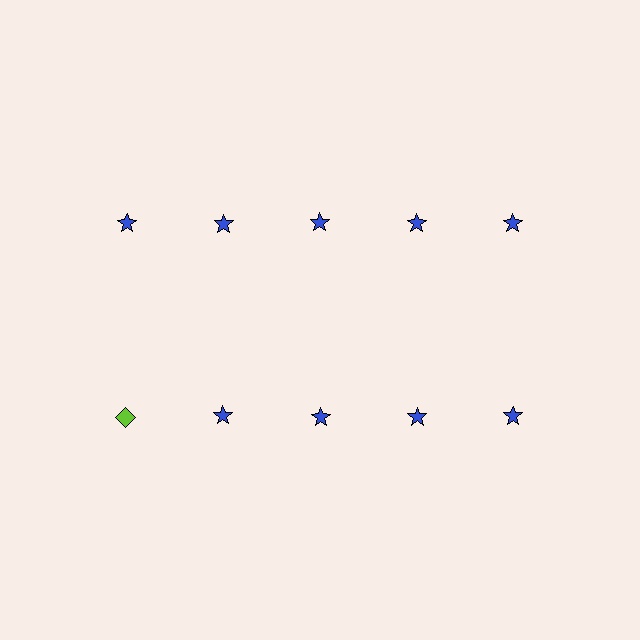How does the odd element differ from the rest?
It differs in both color (lime instead of blue) and shape (diamond instead of star).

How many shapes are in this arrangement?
There are 10 shapes arranged in a grid pattern.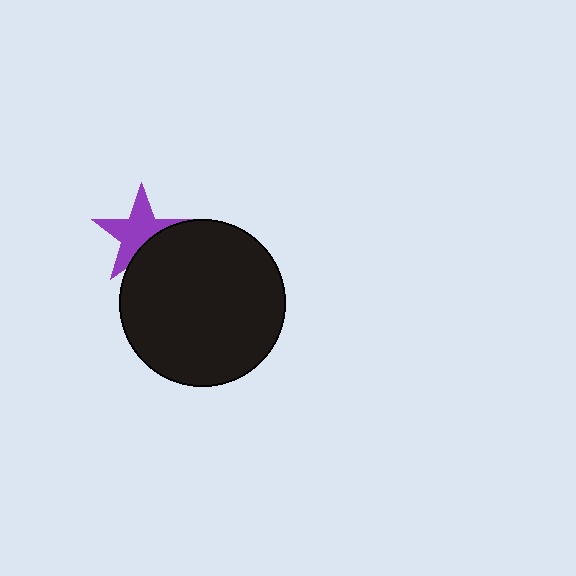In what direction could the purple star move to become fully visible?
The purple star could move toward the upper-left. That would shift it out from behind the black circle entirely.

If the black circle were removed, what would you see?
You would see the complete purple star.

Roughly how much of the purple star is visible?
Most of it is visible (roughly 67%).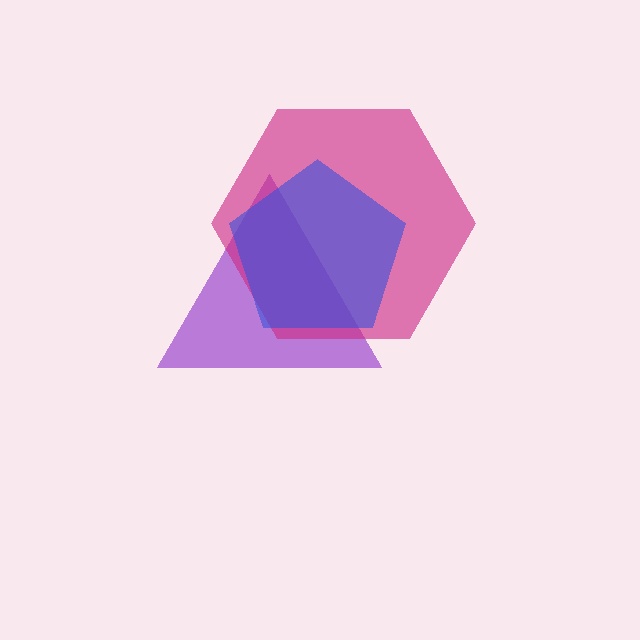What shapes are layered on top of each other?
The layered shapes are: a purple triangle, a magenta hexagon, a blue pentagon.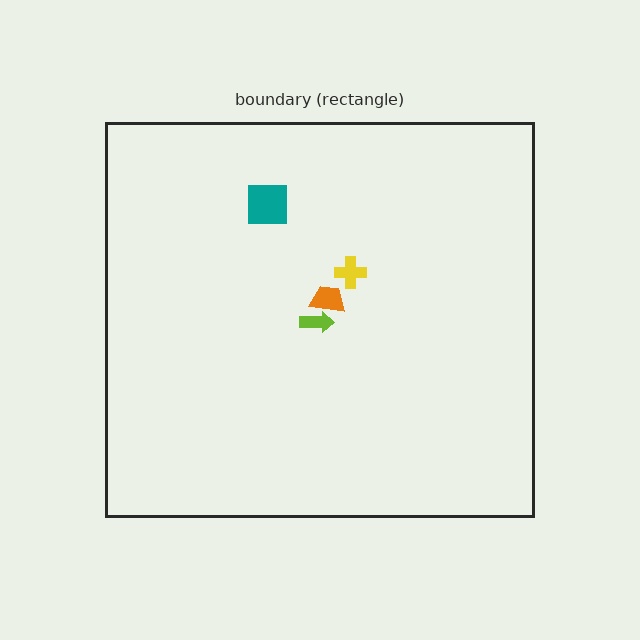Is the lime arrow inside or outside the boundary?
Inside.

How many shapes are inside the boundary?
4 inside, 0 outside.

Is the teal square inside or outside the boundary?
Inside.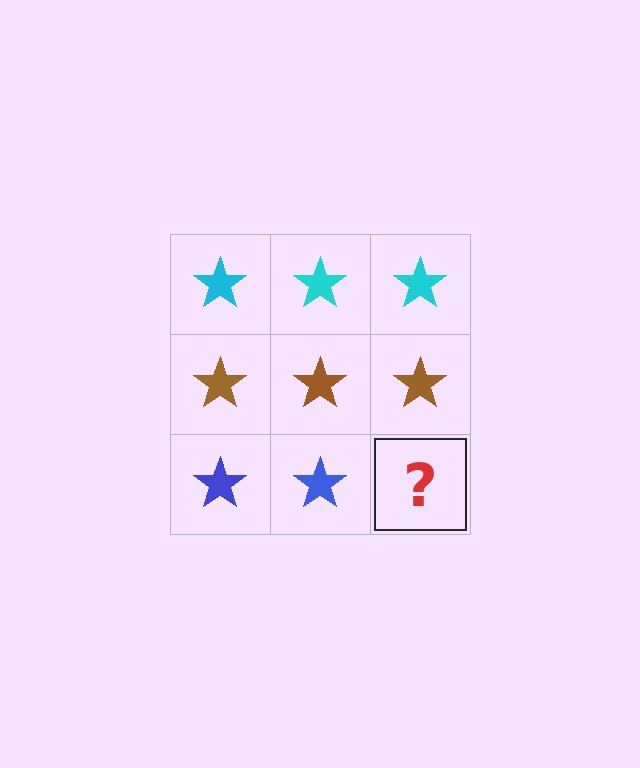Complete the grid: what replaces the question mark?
The question mark should be replaced with a blue star.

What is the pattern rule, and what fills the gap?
The rule is that each row has a consistent color. The gap should be filled with a blue star.